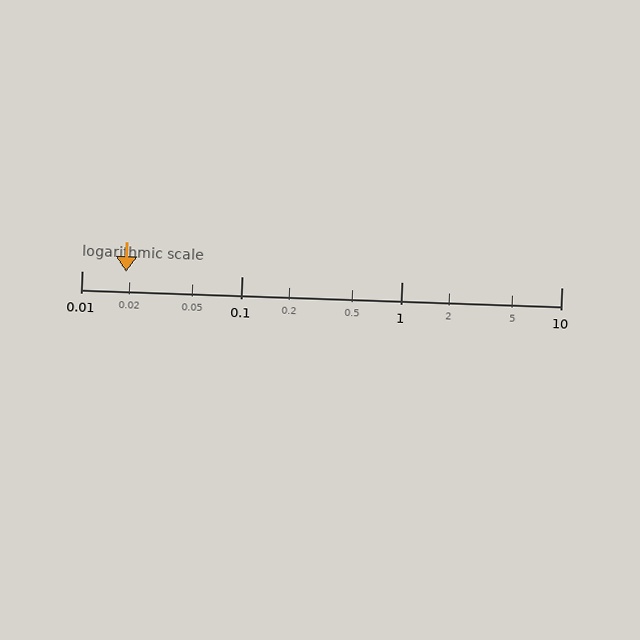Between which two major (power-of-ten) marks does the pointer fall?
The pointer is between 0.01 and 0.1.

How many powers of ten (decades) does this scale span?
The scale spans 3 decades, from 0.01 to 10.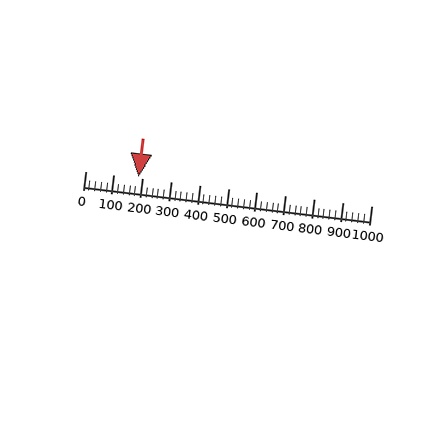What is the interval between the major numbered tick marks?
The major tick marks are spaced 100 units apart.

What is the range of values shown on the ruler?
The ruler shows values from 0 to 1000.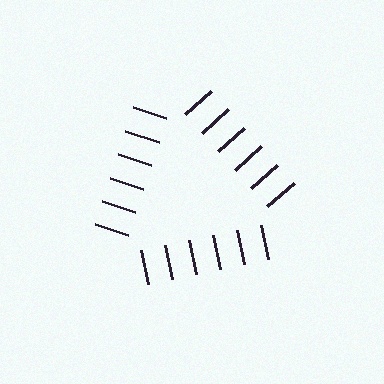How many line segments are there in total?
18 — 6 along each of the 3 edges.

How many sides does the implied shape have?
3 sides — the line-ends trace a triangle.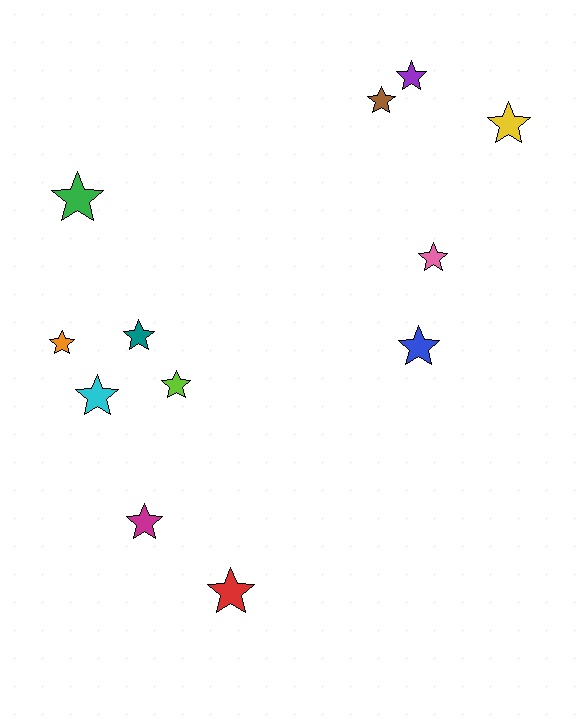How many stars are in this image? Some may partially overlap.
There are 12 stars.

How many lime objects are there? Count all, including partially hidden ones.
There is 1 lime object.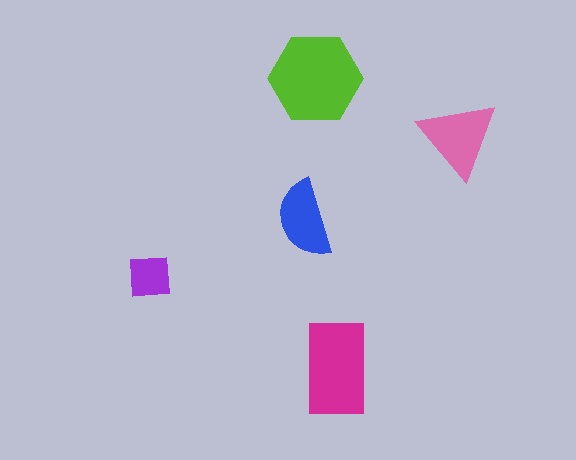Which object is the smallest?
The purple square.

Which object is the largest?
The lime hexagon.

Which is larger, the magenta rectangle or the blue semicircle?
The magenta rectangle.